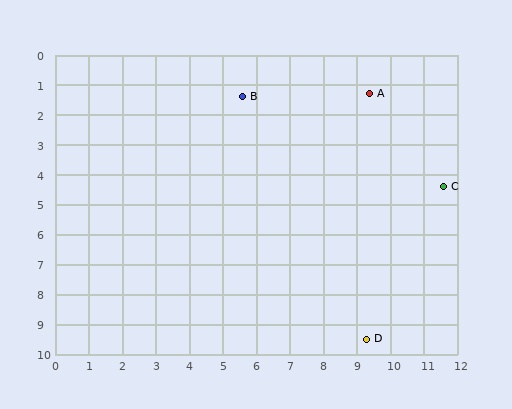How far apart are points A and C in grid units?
Points A and C are about 3.8 grid units apart.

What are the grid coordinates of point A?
Point A is at approximately (9.4, 1.3).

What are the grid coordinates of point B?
Point B is at approximately (5.6, 1.4).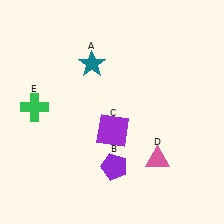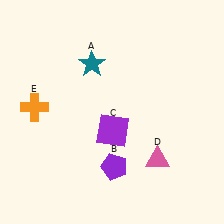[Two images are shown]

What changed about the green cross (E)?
In Image 1, E is green. In Image 2, it changed to orange.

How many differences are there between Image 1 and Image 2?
There is 1 difference between the two images.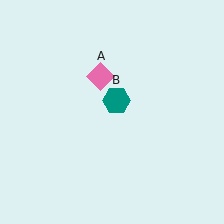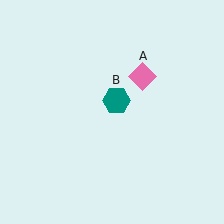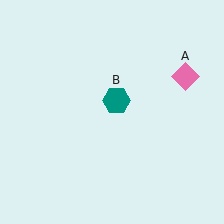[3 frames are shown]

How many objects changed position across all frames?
1 object changed position: pink diamond (object A).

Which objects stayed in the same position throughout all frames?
Teal hexagon (object B) remained stationary.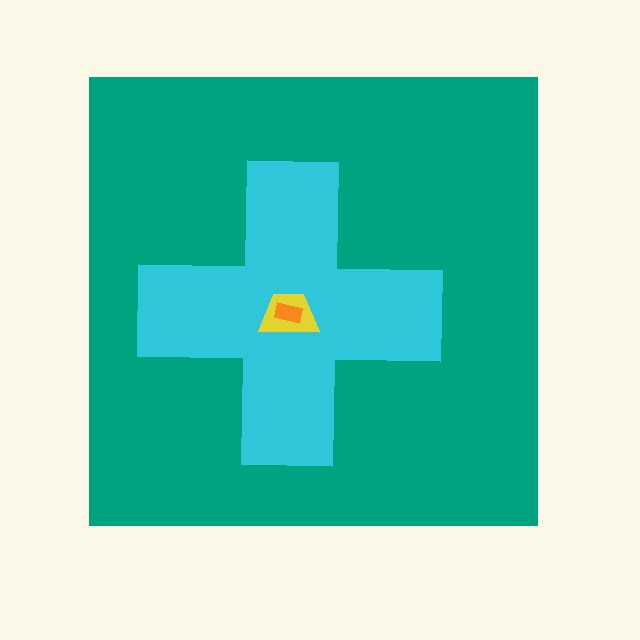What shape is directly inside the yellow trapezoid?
The orange rectangle.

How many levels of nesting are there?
4.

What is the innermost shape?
The orange rectangle.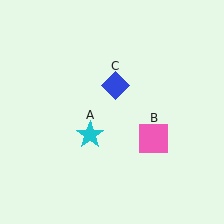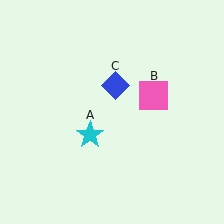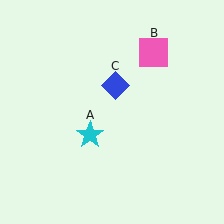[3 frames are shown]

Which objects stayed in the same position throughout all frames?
Cyan star (object A) and blue diamond (object C) remained stationary.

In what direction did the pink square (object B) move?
The pink square (object B) moved up.